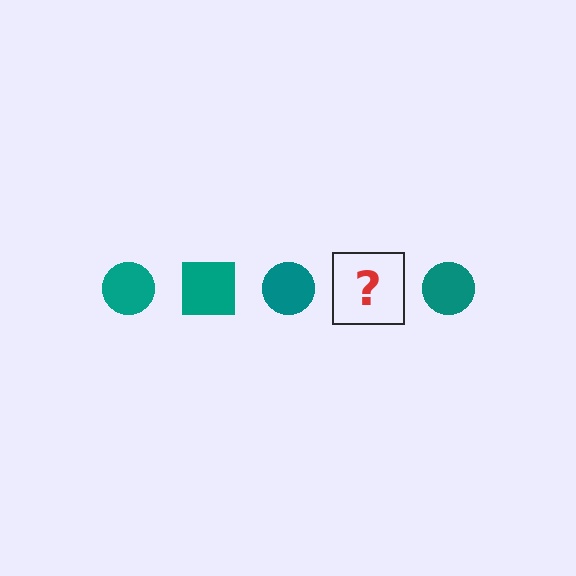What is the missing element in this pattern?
The missing element is a teal square.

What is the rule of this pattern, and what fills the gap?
The rule is that the pattern cycles through circle, square shapes in teal. The gap should be filled with a teal square.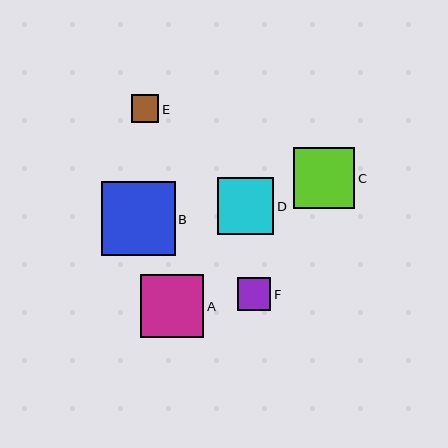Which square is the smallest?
Square E is the smallest with a size of approximately 27 pixels.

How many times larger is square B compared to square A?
Square B is approximately 1.2 times the size of square A.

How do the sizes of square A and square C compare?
Square A and square C are approximately the same size.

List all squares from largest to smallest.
From largest to smallest: B, A, C, D, F, E.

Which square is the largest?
Square B is the largest with a size of approximately 74 pixels.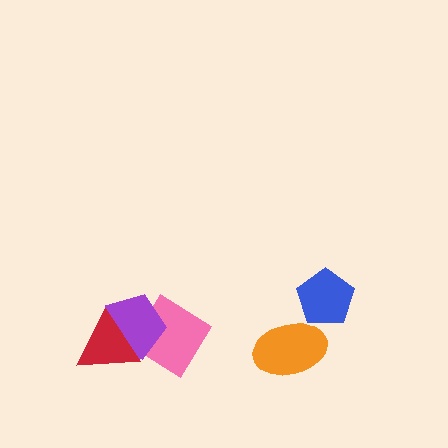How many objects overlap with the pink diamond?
1 object overlaps with the pink diamond.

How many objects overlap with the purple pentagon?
2 objects overlap with the purple pentagon.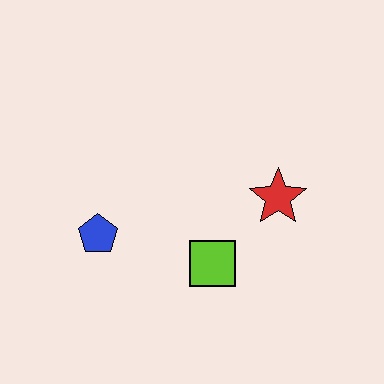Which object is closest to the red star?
The lime square is closest to the red star.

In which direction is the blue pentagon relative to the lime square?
The blue pentagon is to the left of the lime square.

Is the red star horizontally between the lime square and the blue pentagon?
No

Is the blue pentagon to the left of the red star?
Yes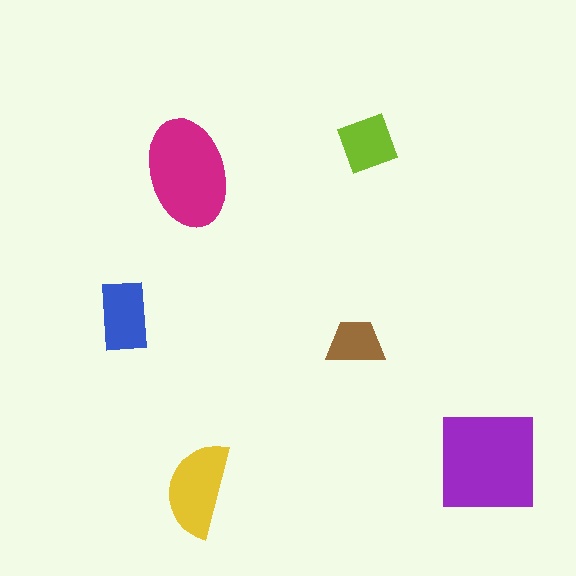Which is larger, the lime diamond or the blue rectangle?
The blue rectangle.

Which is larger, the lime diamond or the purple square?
The purple square.